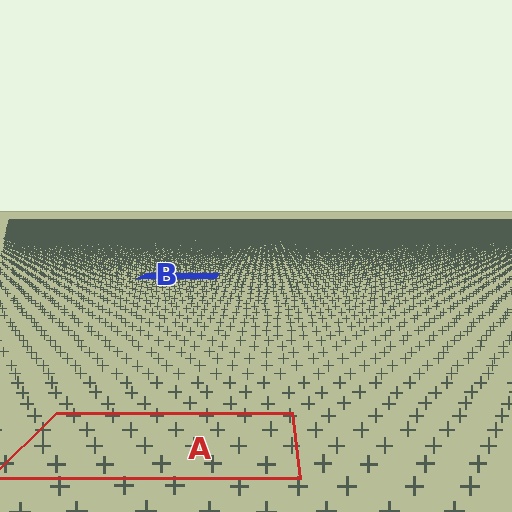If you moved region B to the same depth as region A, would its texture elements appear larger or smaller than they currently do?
They would appear larger. At a closer depth, the same texture elements are projected at a bigger on-screen size.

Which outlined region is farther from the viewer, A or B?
Region B is farther from the viewer — the texture elements inside it appear smaller and more densely packed.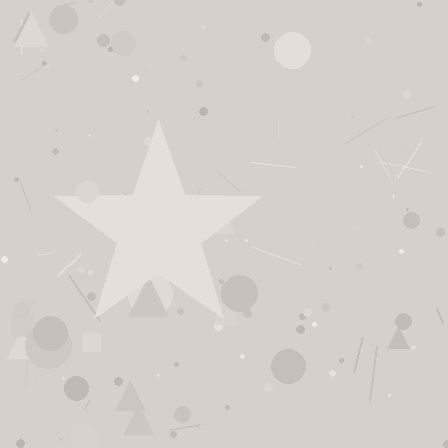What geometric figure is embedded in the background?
A star is embedded in the background.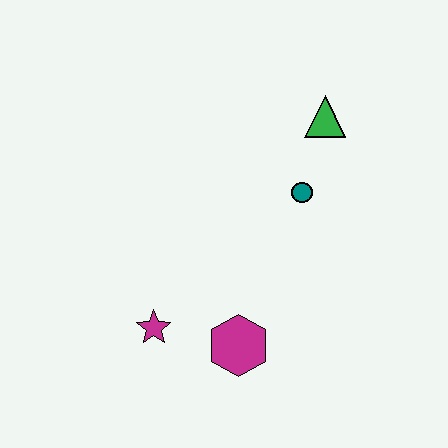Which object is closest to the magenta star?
The magenta hexagon is closest to the magenta star.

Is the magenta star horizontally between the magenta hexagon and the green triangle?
No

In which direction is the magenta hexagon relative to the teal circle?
The magenta hexagon is below the teal circle.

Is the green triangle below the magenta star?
No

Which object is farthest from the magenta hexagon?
The green triangle is farthest from the magenta hexagon.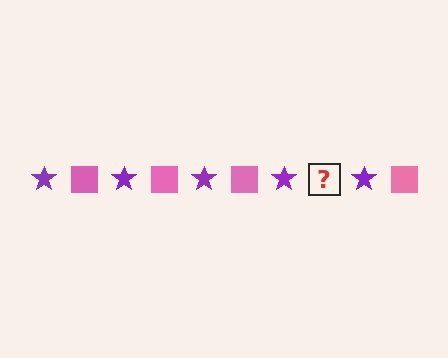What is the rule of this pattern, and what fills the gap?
The rule is that the pattern alternates between purple star and pink square. The gap should be filled with a pink square.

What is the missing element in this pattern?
The missing element is a pink square.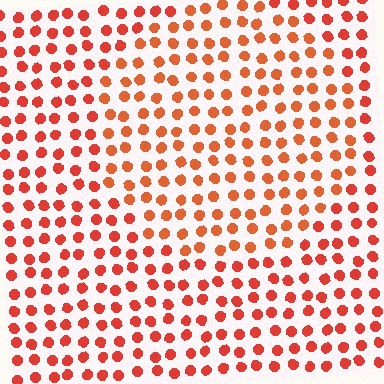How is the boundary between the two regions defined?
The boundary is defined purely by a slight shift in hue (about 15 degrees). Spacing, size, and orientation are identical on both sides.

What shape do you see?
I see a circle.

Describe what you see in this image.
The image is filled with small red elements in a uniform arrangement. A circle-shaped region is visible where the elements are tinted to a slightly different hue, forming a subtle color boundary.